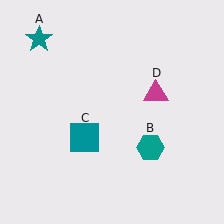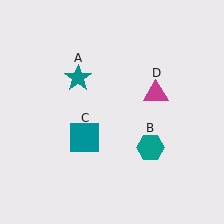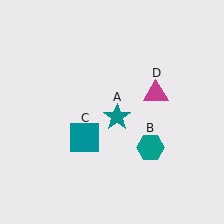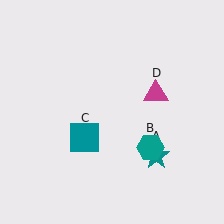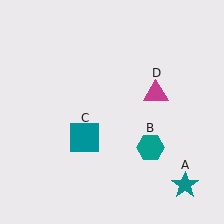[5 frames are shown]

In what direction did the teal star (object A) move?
The teal star (object A) moved down and to the right.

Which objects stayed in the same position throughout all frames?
Teal hexagon (object B) and teal square (object C) and magenta triangle (object D) remained stationary.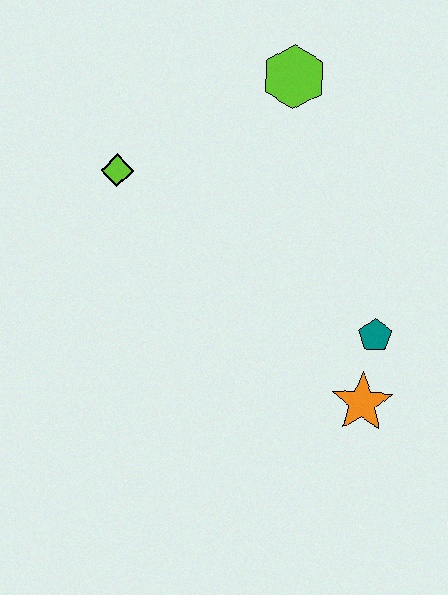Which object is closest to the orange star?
The teal pentagon is closest to the orange star.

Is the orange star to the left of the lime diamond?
No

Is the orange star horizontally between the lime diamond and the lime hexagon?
No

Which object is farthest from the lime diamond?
The orange star is farthest from the lime diamond.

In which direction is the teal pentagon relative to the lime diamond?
The teal pentagon is to the right of the lime diamond.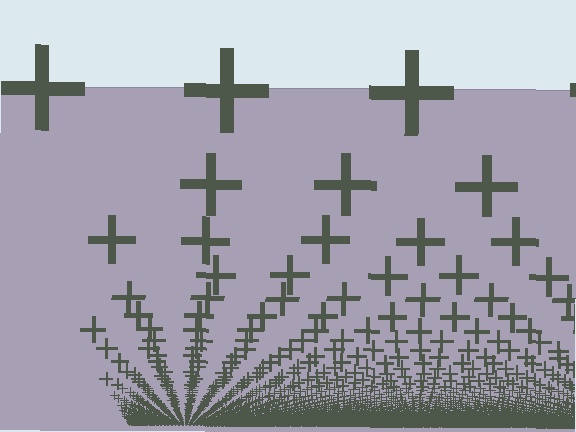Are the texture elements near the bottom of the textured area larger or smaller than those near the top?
Smaller. The gradient is inverted — elements near the bottom are smaller and denser.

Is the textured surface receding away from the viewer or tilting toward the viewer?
The surface appears to tilt toward the viewer. Texture elements get larger and sparser toward the top.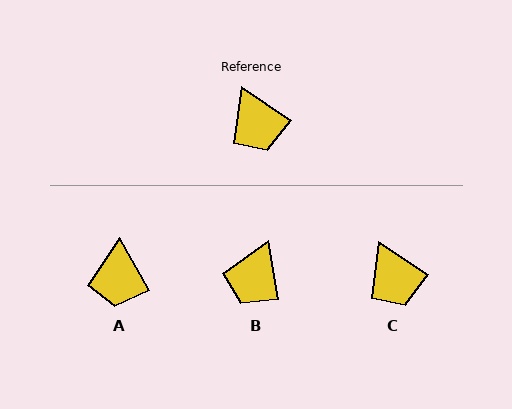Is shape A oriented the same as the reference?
No, it is off by about 26 degrees.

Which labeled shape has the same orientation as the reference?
C.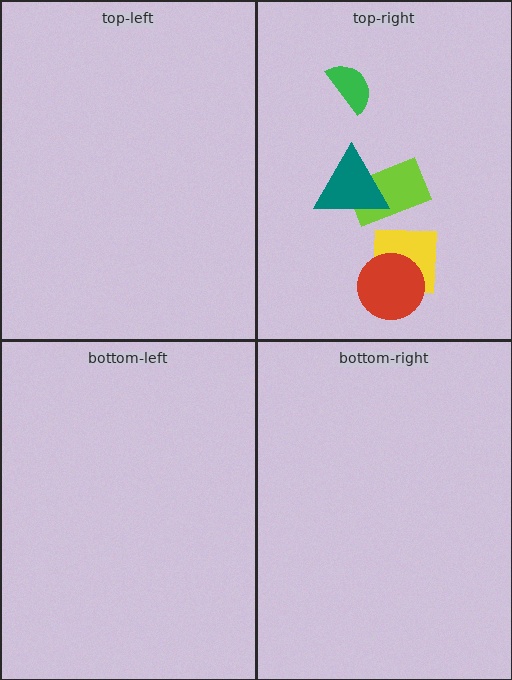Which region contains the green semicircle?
The top-right region.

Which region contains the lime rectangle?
The top-right region.